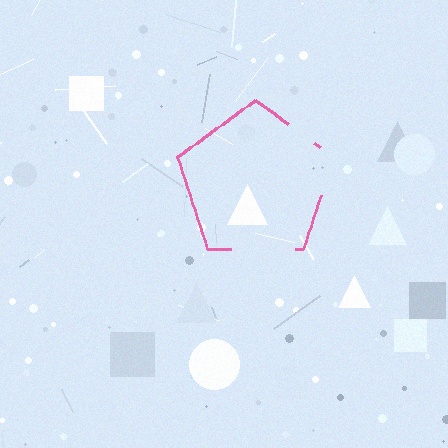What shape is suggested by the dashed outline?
The dashed outline suggests a pentagon.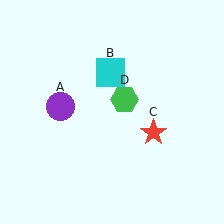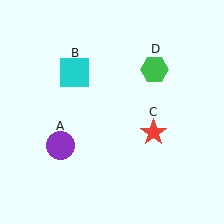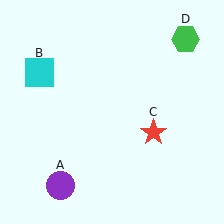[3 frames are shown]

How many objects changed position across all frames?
3 objects changed position: purple circle (object A), cyan square (object B), green hexagon (object D).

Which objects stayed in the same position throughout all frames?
Red star (object C) remained stationary.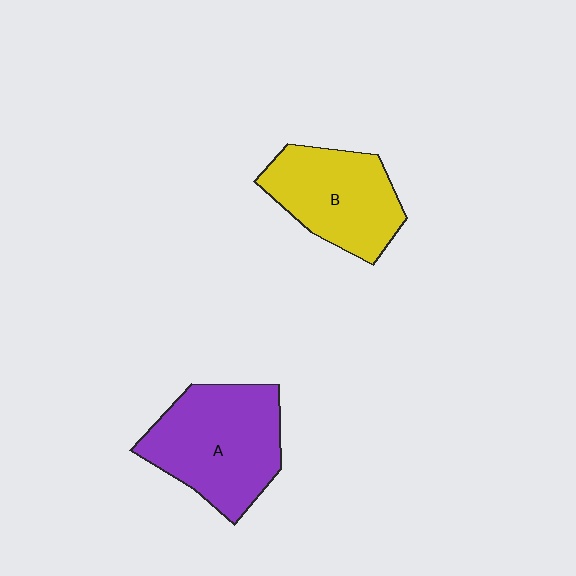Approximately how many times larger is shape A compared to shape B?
Approximately 1.2 times.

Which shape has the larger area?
Shape A (purple).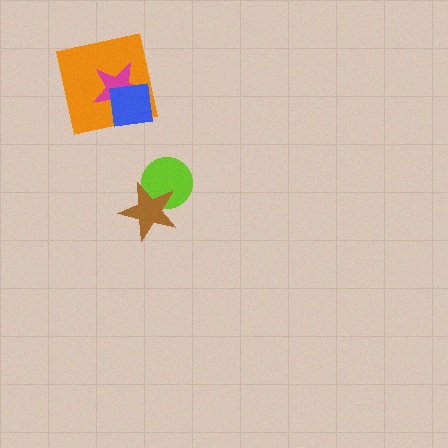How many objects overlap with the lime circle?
1 object overlaps with the lime circle.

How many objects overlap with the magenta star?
2 objects overlap with the magenta star.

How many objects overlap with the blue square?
2 objects overlap with the blue square.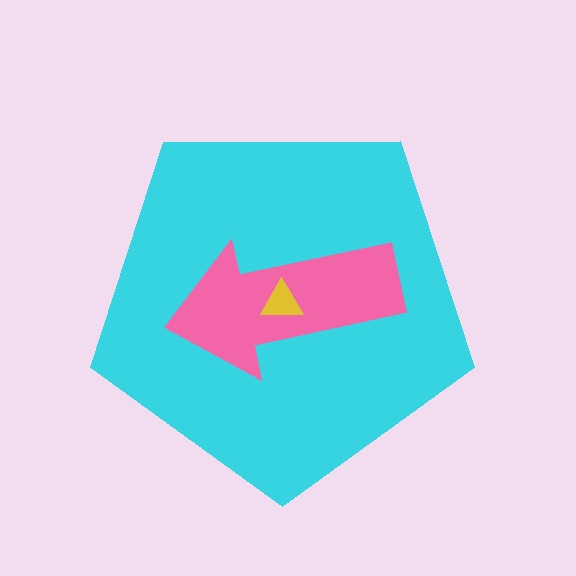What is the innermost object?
The yellow triangle.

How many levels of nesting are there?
3.